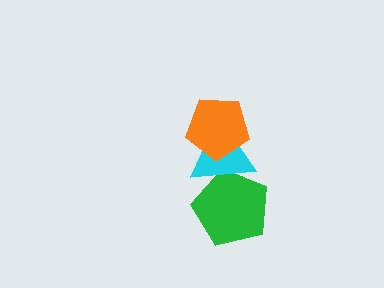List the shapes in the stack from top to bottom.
From top to bottom: the orange pentagon, the cyan triangle, the green pentagon.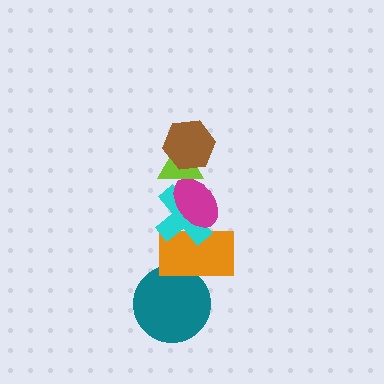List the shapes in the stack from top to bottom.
From top to bottom: the brown hexagon, the lime triangle, the magenta ellipse, the cyan cross, the orange rectangle, the teal circle.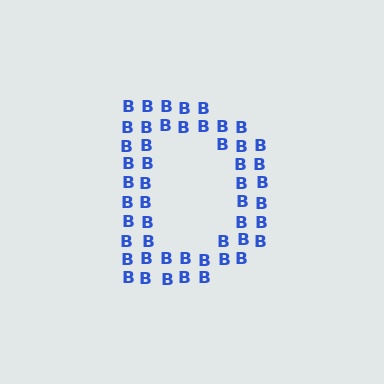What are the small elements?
The small elements are letter B's.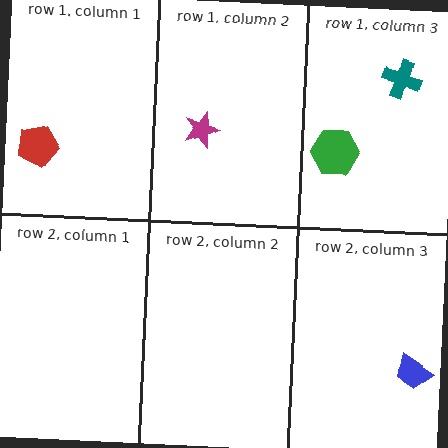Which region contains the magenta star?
The row 1, column 2 region.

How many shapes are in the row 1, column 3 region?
2.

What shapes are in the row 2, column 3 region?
The blue trapezoid.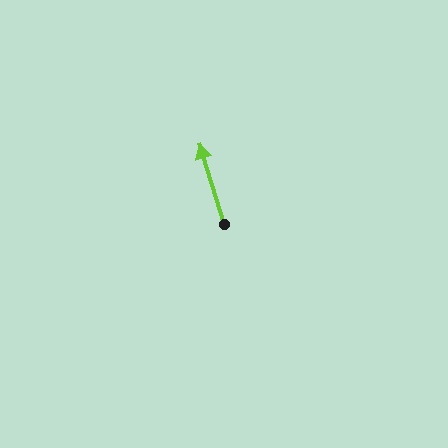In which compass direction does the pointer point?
North.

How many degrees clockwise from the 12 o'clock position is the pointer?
Approximately 343 degrees.